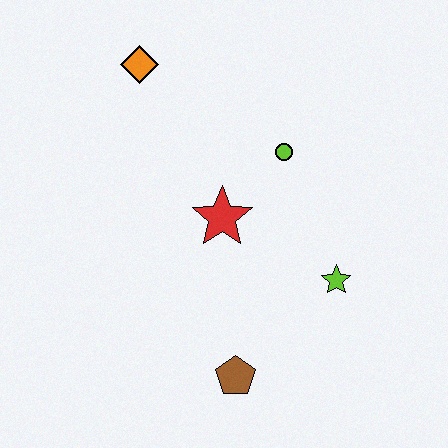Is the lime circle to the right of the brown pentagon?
Yes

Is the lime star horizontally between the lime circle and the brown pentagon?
No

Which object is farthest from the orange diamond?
The brown pentagon is farthest from the orange diamond.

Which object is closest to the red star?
The lime circle is closest to the red star.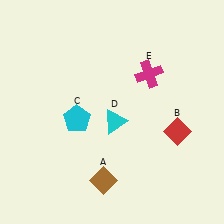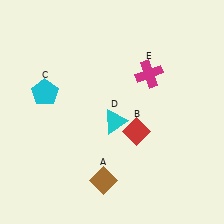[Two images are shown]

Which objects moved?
The objects that moved are: the red diamond (B), the cyan pentagon (C).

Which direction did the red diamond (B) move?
The red diamond (B) moved left.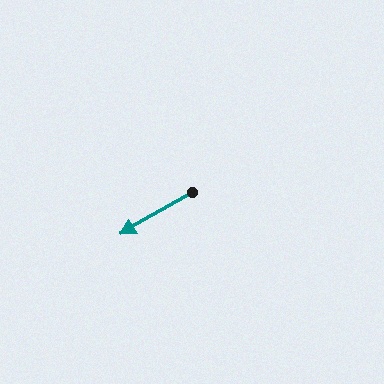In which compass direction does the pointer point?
Southwest.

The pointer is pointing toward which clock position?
Roughly 8 o'clock.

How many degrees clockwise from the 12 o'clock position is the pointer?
Approximately 240 degrees.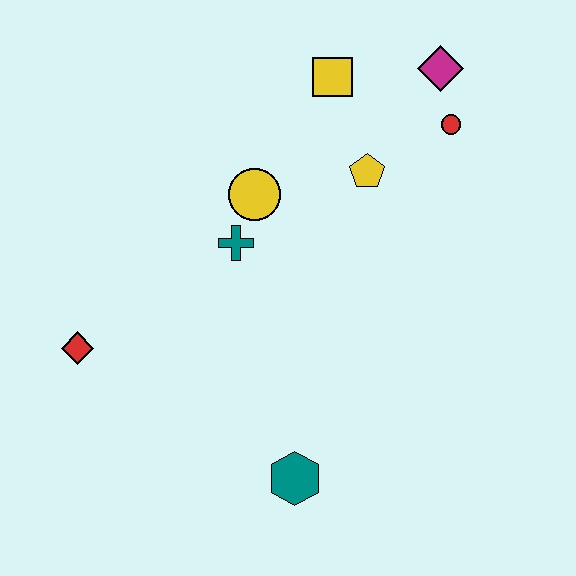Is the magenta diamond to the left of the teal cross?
No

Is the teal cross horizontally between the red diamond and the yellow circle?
Yes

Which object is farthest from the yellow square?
The teal hexagon is farthest from the yellow square.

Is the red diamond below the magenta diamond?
Yes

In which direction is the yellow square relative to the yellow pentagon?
The yellow square is above the yellow pentagon.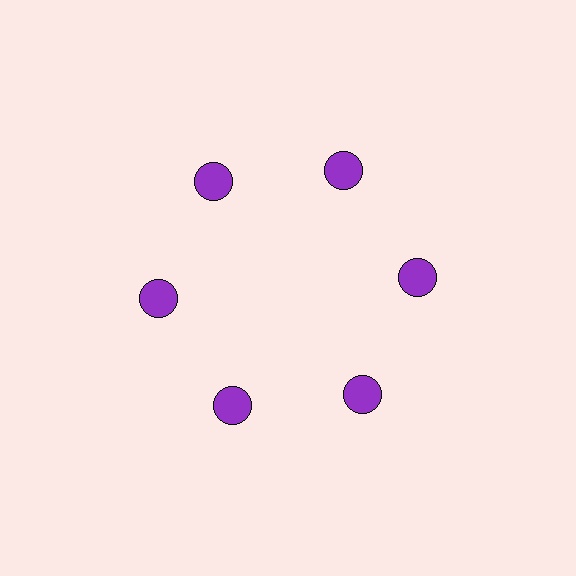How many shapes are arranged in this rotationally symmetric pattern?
There are 6 shapes, arranged in 6 groups of 1.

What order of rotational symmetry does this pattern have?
This pattern has 6-fold rotational symmetry.